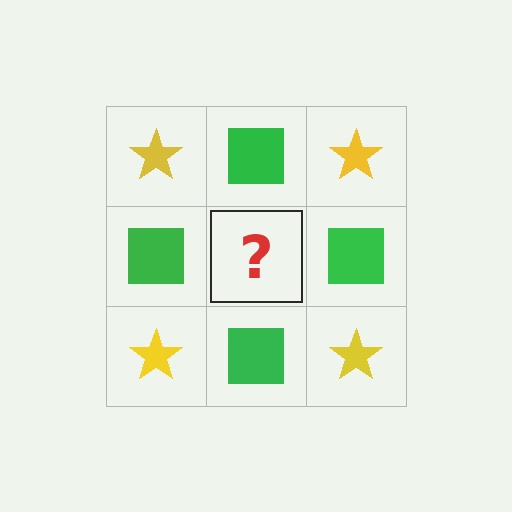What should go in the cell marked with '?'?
The missing cell should contain a yellow star.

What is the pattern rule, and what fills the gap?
The rule is that it alternates yellow star and green square in a checkerboard pattern. The gap should be filled with a yellow star.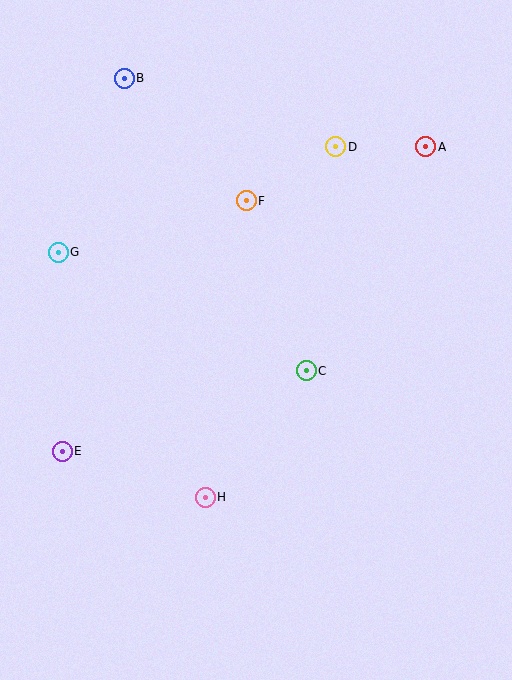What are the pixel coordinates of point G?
Point G is at (58, 252).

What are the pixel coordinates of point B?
Point B is at (124, 78).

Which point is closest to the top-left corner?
Point B is closest to the top-left corner.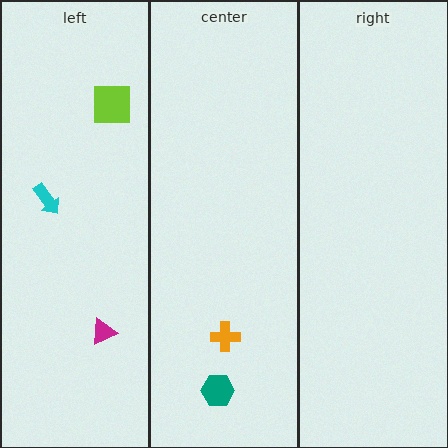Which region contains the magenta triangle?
The left region.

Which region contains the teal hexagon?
The center region.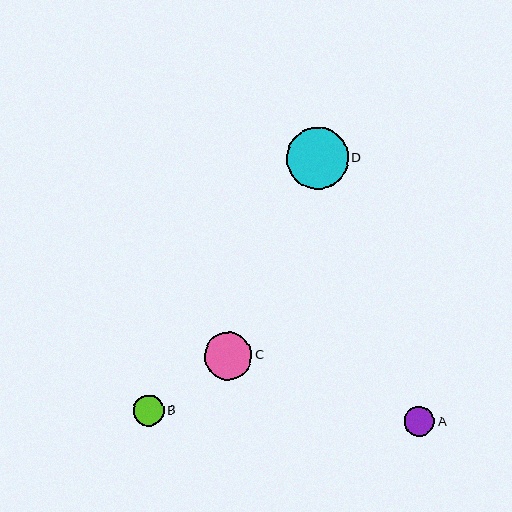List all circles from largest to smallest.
From largest to smallest: D, C, B, A.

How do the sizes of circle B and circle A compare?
Circle B and circle A are approximately the same size.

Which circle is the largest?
Circle D is the largest with a size of approximately 61 pixels.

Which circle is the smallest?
Circle A is the smallest with a size of approximately 30 pixels.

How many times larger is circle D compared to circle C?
Circle D is approximately 1.3 times the size of circle C.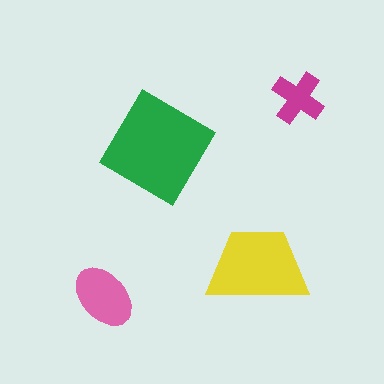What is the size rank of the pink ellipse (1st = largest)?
3rd.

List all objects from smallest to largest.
The magenta cross, the pink ellipse, the yellow trapezoid, the green diamond.